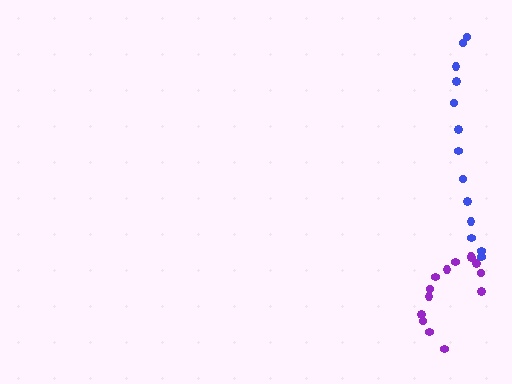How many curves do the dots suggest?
There are 2 distinct paths.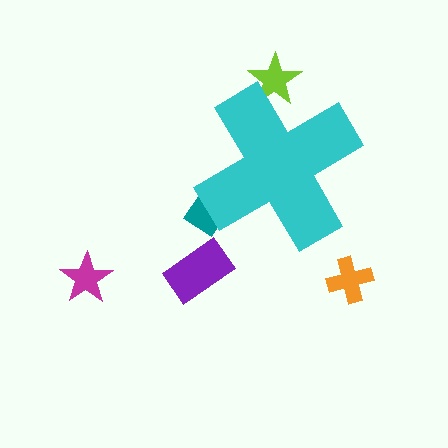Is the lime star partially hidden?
Yes, the lime star is partially hidden behind the cyan cross.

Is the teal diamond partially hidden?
Yes, the teal diamond is partially hidden behind the cyan cross.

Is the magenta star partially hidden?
No, the magenta star is fully visible.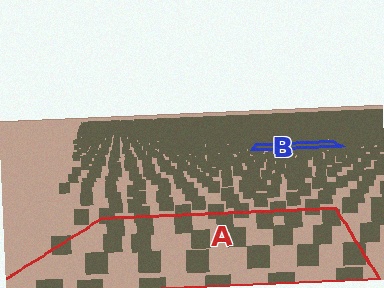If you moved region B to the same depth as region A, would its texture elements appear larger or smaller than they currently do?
They would appear larger. At a closer depth, the same texture elements are projected at a bigger on-screen size.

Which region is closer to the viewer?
Region A is closer. The texture elements there are larger and more spread out.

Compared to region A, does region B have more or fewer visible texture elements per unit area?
Region B has more texture elements per unit area — they are packed more densely because it is farther away.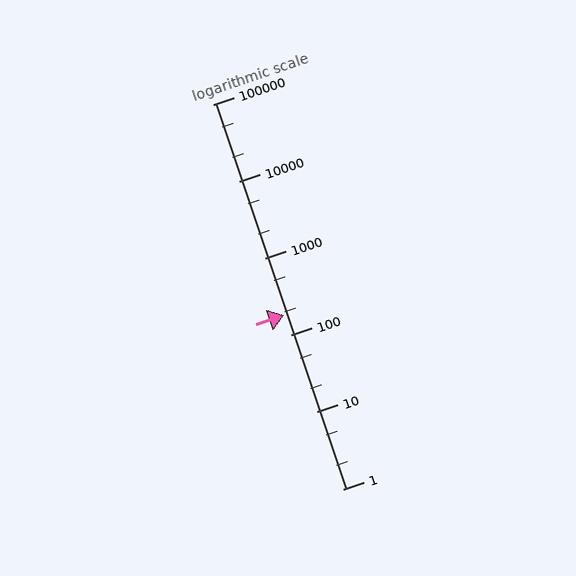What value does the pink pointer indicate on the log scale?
The pointer indicates approximately 180.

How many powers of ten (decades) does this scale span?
The scale spans 5 decades, from 1 to 100000.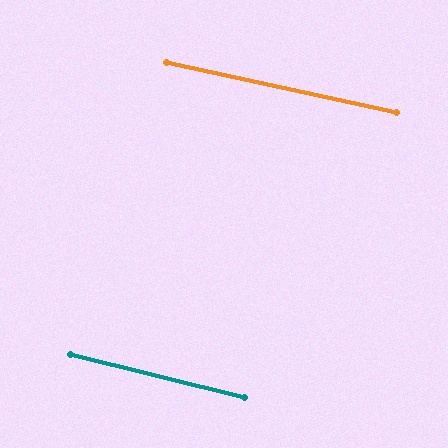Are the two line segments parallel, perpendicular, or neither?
Parallel — their directions differ by only 1.7°.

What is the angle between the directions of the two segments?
Approximately 2 degrees.